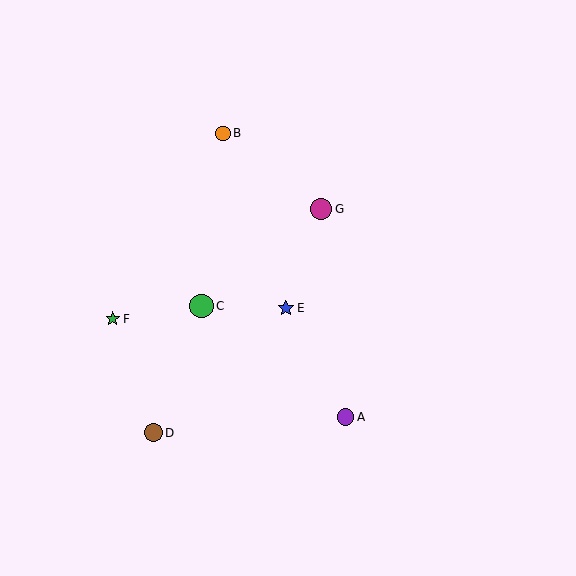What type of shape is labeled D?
Shape D is a brown circle.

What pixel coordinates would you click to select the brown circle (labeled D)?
Click at (153, 433) to select the brown circle D.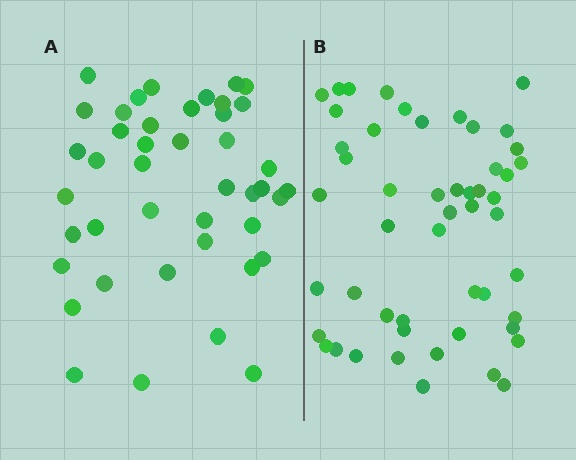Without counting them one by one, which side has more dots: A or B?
Region B (the right region) has more dots.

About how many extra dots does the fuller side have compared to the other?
Region B has roughly 8 or so more dots than region A.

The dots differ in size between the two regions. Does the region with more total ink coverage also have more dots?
No. Region A has more total ink coverage because its dots are larger, but region B actually contains more individual dots. Total area can be misleading — the number of items is what matters here.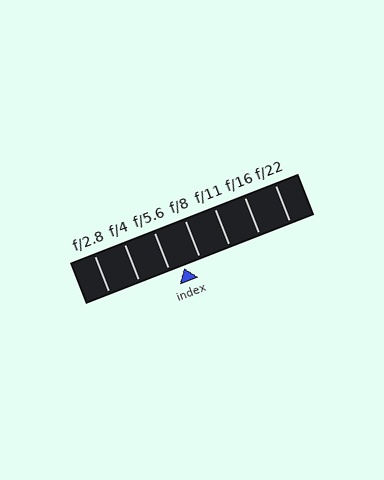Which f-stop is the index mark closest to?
The index mark is closest to f/5.6.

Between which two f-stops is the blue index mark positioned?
The index mark is between f/5.6 and f/8.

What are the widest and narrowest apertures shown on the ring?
The widest aperture shown is f/2.8 and the narrowest is f/22.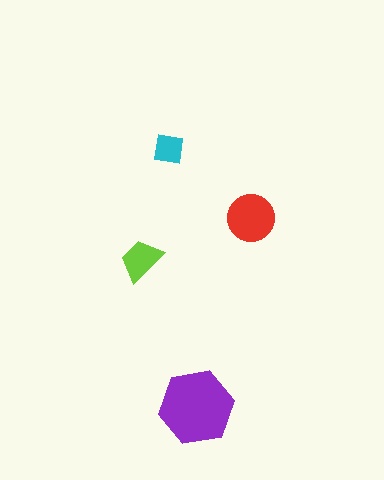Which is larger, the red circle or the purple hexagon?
The purple hexagon.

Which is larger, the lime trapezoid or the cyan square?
The lime trapezoid.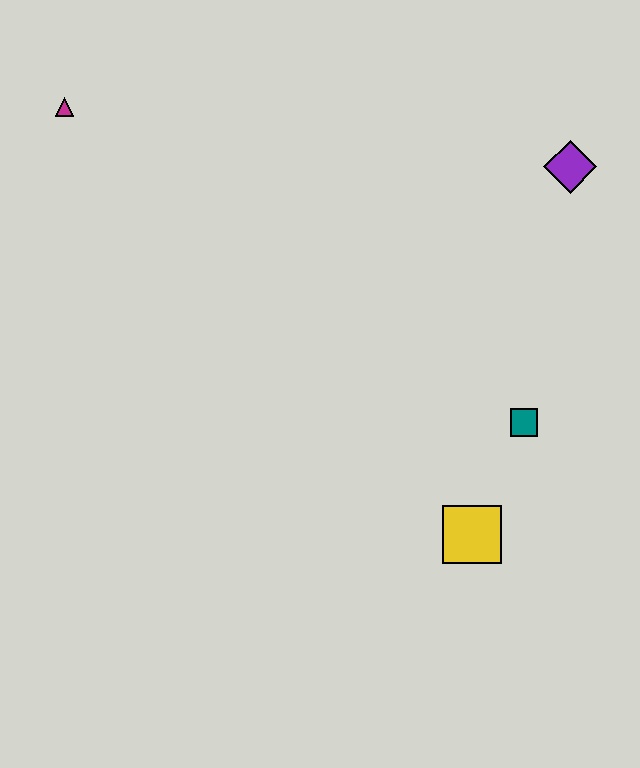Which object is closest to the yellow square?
The teal square is closest to the yellow square.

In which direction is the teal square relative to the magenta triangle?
The teal square is to the right of the magenta triangle.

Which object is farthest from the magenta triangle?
The yellow square is farthest from the magenta triangle.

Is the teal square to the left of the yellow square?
No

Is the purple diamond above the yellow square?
Yes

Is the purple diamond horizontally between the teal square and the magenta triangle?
No